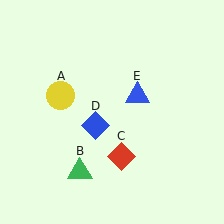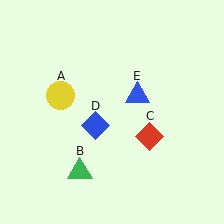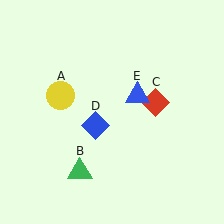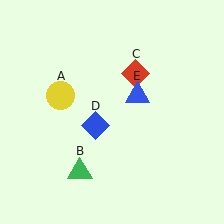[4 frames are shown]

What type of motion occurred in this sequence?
The red diamond (object C) rotated counterclockwise around the center of the scene.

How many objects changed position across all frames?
1 object changed position: red diamond (object C).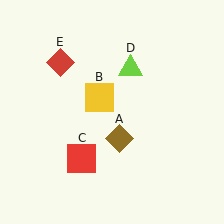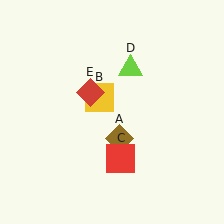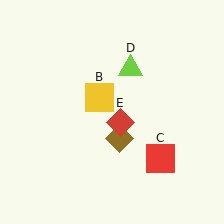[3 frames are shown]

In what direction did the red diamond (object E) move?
The red diamond (object E) moved down and to the right.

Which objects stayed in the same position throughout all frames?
Brown diamond (object A) and yellow square (object B) and lime triangle (object D) remained stationary.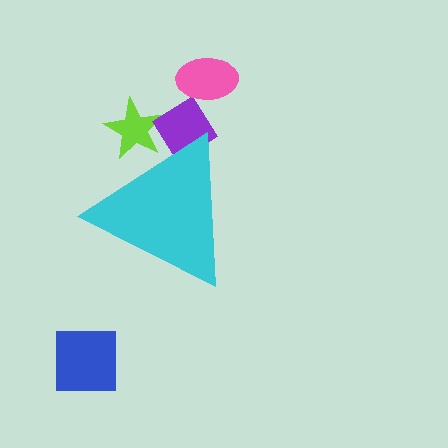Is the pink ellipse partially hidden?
No, the pink ellipse is fully visible.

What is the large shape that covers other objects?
A cyan triangle.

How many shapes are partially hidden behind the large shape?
2 shapes are partially hidden.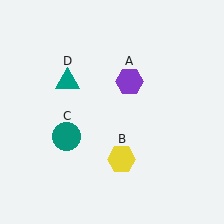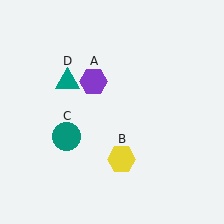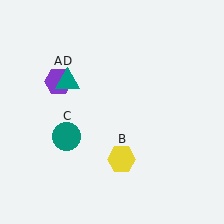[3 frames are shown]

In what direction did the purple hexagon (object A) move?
The purple hexagon (object A) moved left.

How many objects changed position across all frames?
1 object changed position: purple hexagon (object A).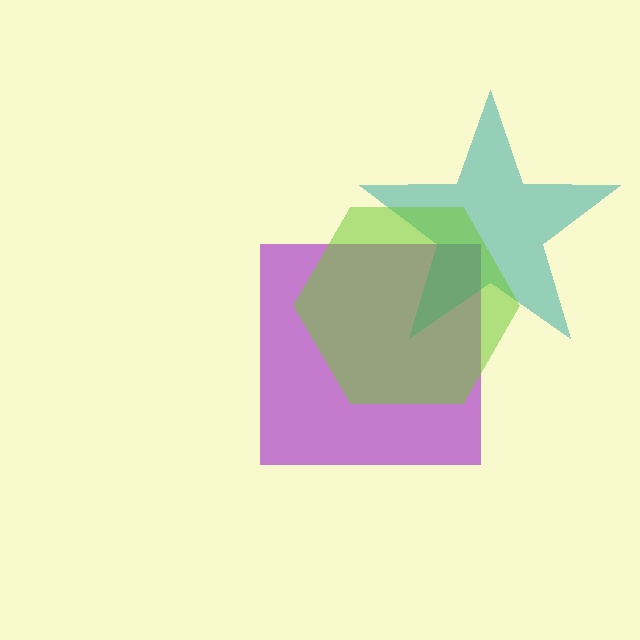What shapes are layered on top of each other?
The layered shapes are: a purple square, a teal star, a lime hexagon.